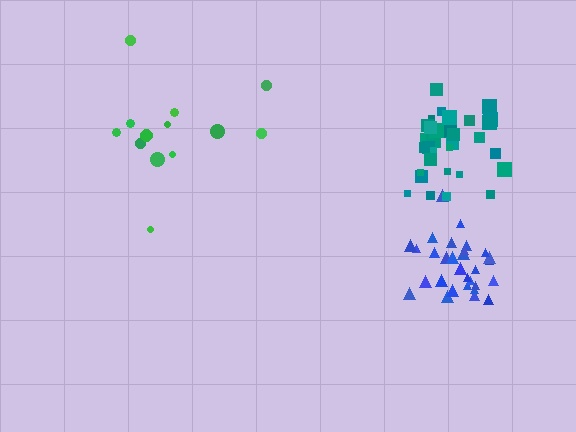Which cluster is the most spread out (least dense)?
Green.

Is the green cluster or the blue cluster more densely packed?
Blue.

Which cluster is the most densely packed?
Blue.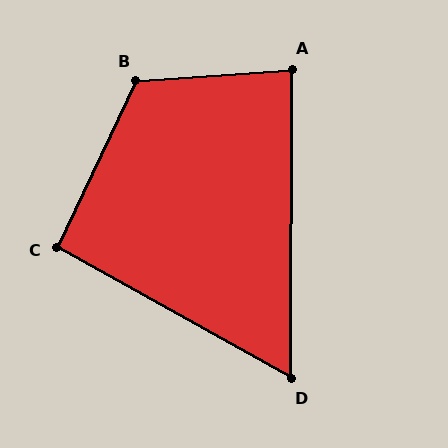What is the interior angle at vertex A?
Approximately 86 degrees (approximately right).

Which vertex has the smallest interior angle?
D, at approximately 61 degrees.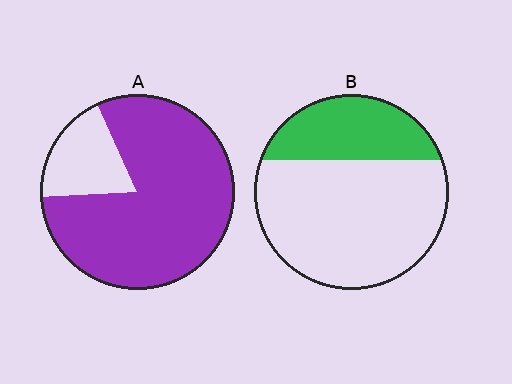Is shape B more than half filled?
No.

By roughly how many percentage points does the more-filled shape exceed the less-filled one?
By roughly 50 percentage points (A over B).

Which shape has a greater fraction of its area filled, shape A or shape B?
Shape A.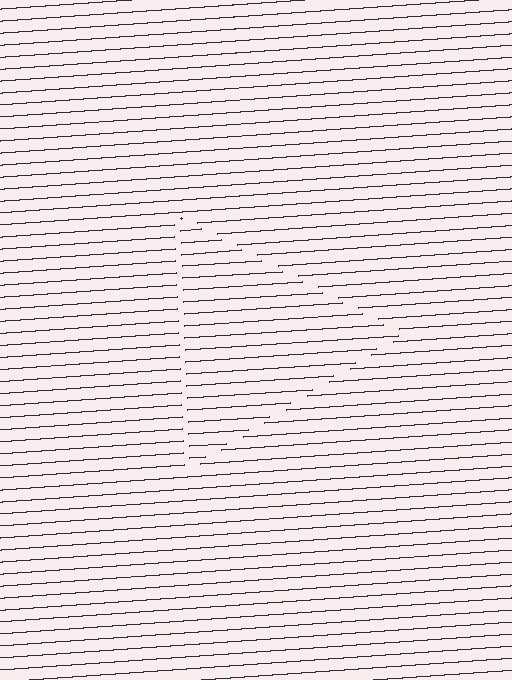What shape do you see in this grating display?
An illusory triangle. The interior of the shape contains the same grating, shifted by half a period — the contour is defined by the phase discontinuity where line-ends from the inner and outer gratings abut.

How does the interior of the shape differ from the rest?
The interior of the shape contains the same grating, shifted by half a period — the contour is defined by the phase discontinuity where line-ends from the inner and outer gratings abut.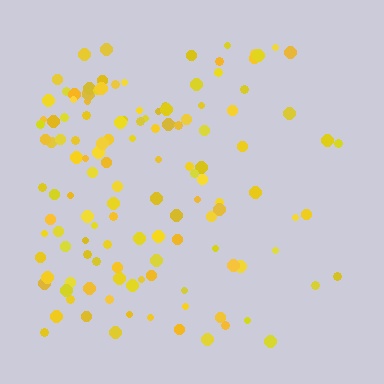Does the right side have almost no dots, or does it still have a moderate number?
Still a moderate number, just noticeably fewer than the left.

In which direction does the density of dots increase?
From right to left, with the left side densest.